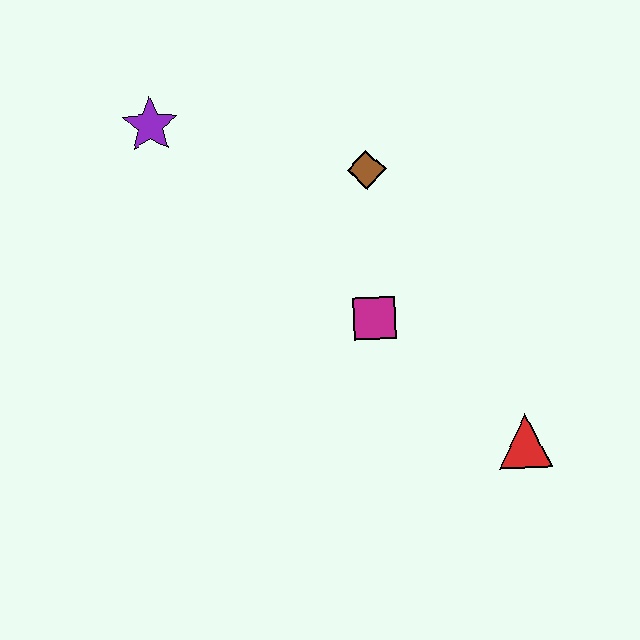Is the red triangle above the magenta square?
No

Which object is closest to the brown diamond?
The magenta square is closest to the brown diamond.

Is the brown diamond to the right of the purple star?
Yes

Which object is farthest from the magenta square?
The purple star is farthest from the magenta square.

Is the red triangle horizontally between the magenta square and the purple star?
No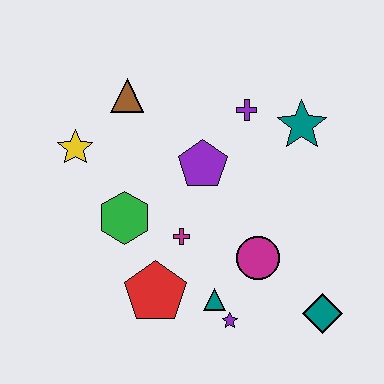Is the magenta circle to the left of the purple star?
No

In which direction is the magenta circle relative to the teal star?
The magenta circle is below the teal star.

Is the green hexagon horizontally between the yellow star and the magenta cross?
Yes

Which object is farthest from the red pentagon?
The teal star is farthest from the red pentagon.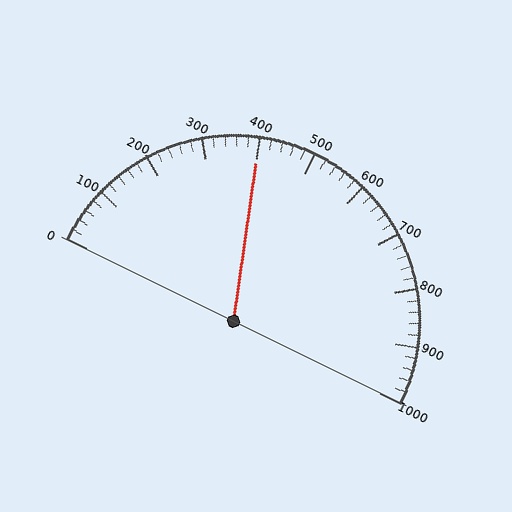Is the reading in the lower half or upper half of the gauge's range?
The reading is in the lower half of the range (0 to 1000).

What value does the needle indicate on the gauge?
The needle indicates approximately 400.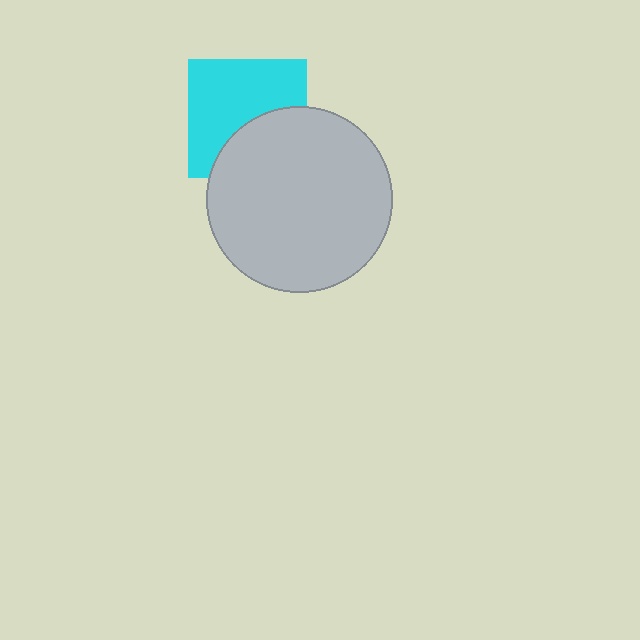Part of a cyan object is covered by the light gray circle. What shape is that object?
It is a square.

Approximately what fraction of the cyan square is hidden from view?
Roughly 38% of the cyan square is hidden behind the light gray circle.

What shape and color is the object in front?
The object in front is a light gray circle.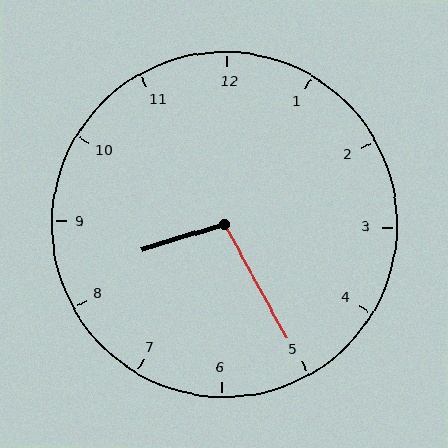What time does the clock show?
8:25.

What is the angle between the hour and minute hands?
Approximately 102 degrees.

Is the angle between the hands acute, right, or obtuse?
It is obtuse.